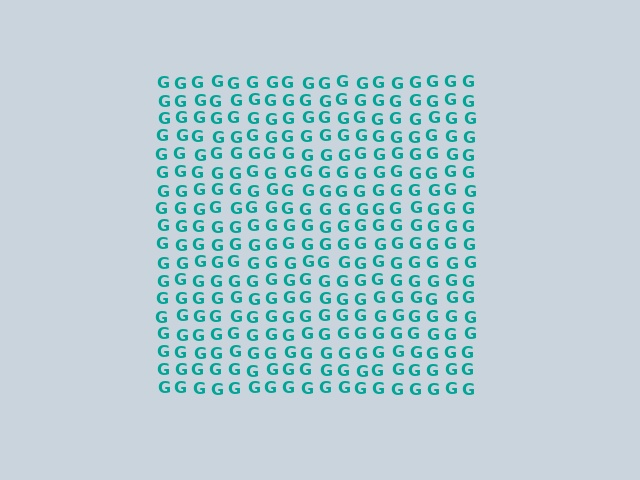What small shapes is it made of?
It is made of small letter G's.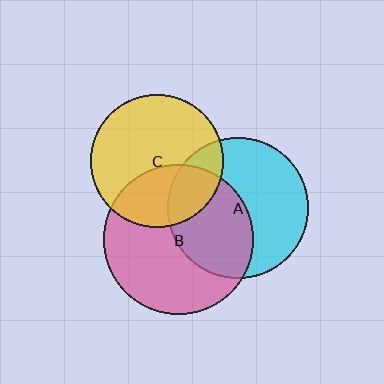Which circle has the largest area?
Circle B (pink).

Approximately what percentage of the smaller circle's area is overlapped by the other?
Approximately 45%.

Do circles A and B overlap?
Yes.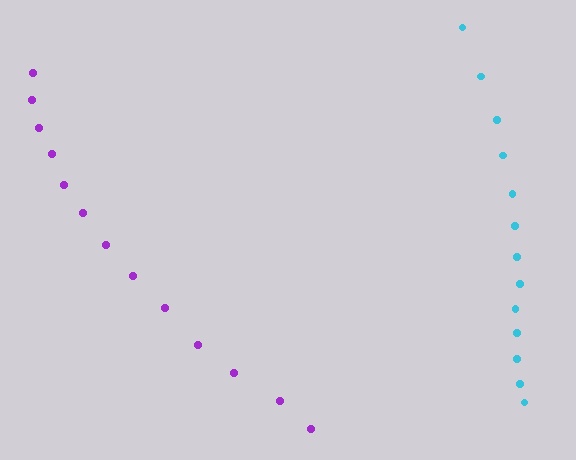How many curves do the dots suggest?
There are 2 distinct paths.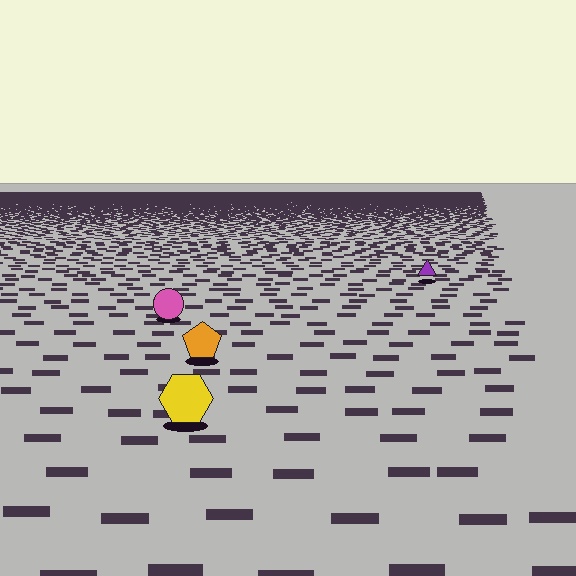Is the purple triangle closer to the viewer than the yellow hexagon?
No. The yellow hexagon is closer — you can tell from the texture gradient: the ground texture is coarser near it.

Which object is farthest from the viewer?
The purple triangle is farthest from the viewer. It appears smaller and the ground texture around it is denser.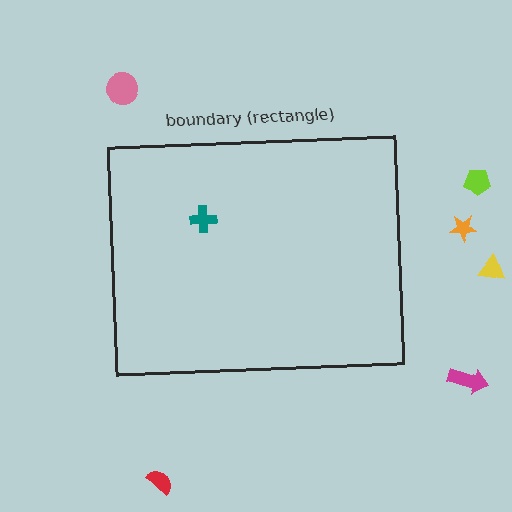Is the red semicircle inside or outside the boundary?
Outside.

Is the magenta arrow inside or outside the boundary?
Outside.